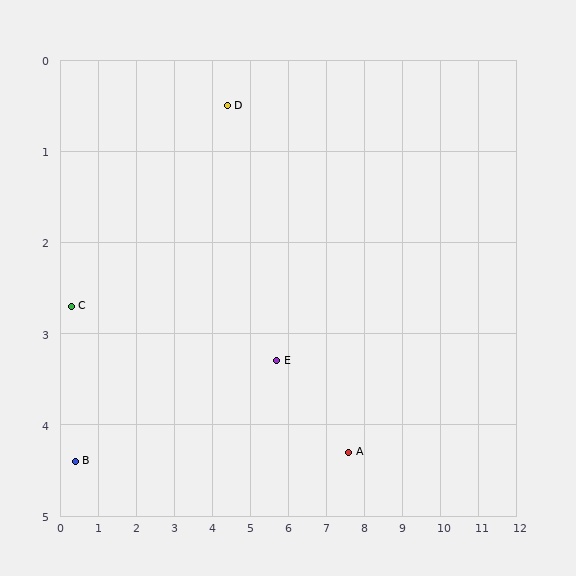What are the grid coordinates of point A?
Point A is at approximately (7.6, 4.3).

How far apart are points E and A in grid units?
Points E and A are about 2.1 grid units apart.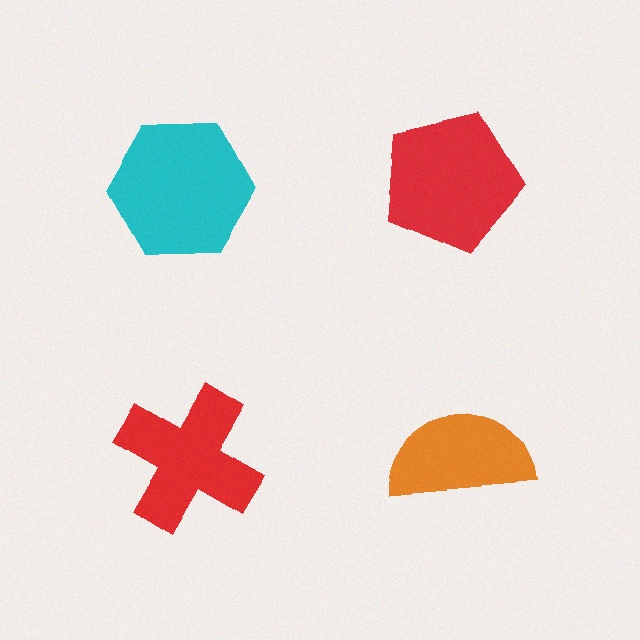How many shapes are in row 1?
2 shapes.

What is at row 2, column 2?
An orange semicircle.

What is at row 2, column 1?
A red cross.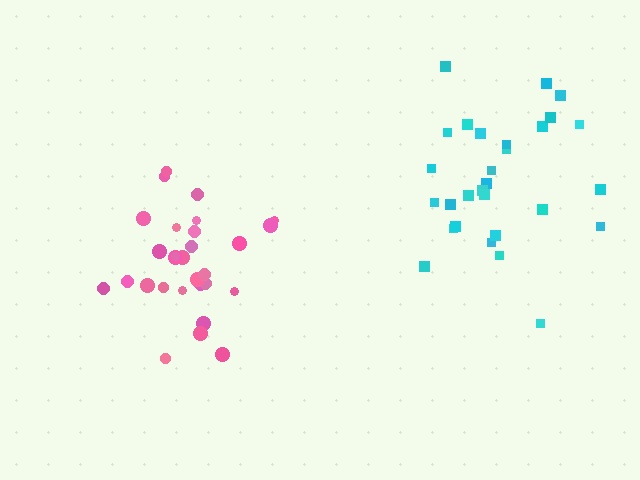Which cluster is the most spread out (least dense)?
Cyan.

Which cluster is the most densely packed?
Pink.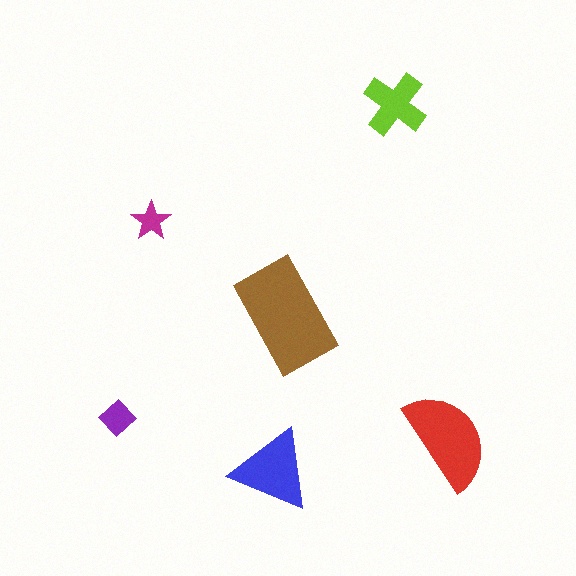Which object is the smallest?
The magenta star.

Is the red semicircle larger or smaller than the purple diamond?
Larger.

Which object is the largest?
The brown rectangle.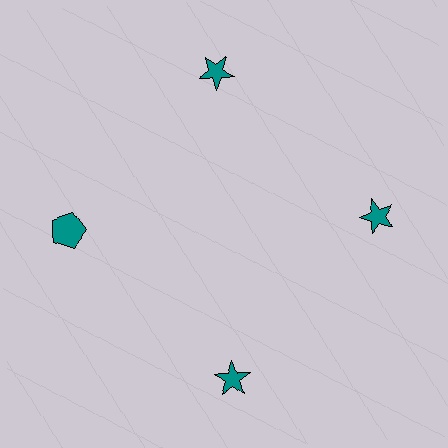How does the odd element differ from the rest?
It has a different shape: pentagon instead of star.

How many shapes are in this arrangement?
There are 4 shapes arranged in a ring pattern.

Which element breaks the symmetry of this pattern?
The teal pentagon at roughly the 9 o'clock position breaks the symmetry. All other shapes are teal stars.